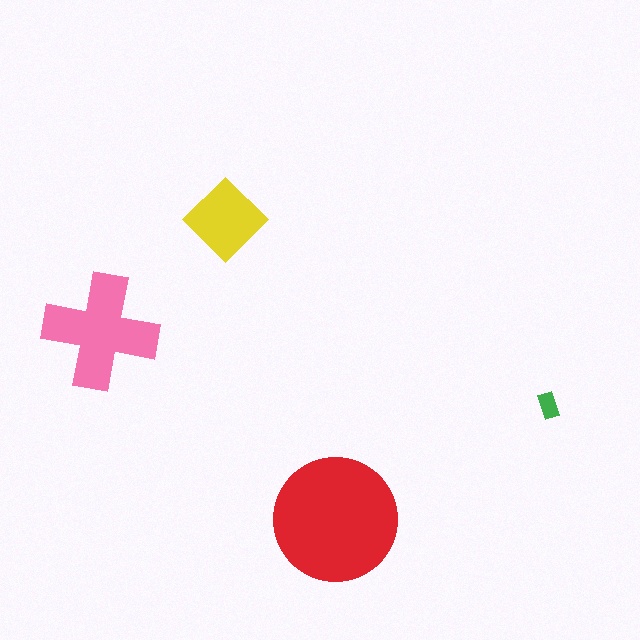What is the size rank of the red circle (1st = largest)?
1st.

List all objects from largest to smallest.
The red circle, the pink cross, the yellow diamond, the green rectangle.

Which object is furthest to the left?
The pink cross is leftmost.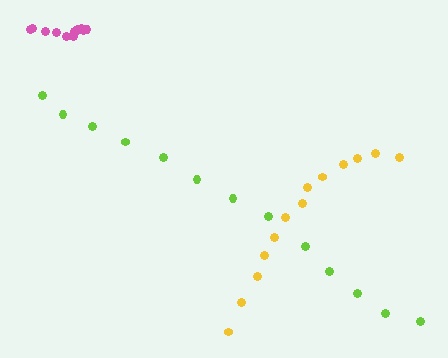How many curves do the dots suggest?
There are 3 distinct paths.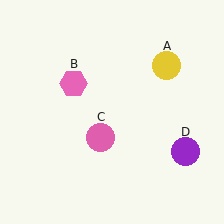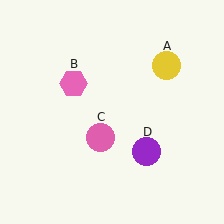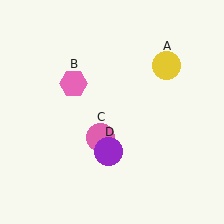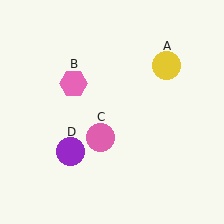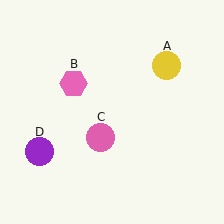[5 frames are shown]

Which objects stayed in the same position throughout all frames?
Yellow circle (object A) and pink hexagon (object B) and pink circle (object C) remained stationary.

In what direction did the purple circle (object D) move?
The purple circle (object D) moved left.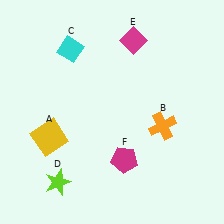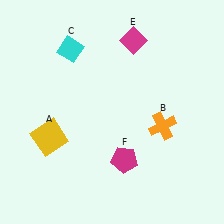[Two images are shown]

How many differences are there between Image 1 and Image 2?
There is 1 difference between the two images.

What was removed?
The lime star (D) was removed in Image 2.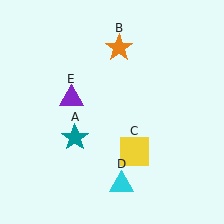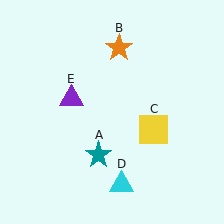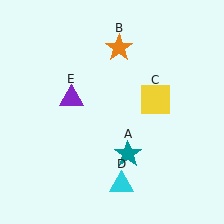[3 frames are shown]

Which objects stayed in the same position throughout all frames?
Orange star (object B) and cyan triangle (object D) and purple triangle (object E) remained stationary.